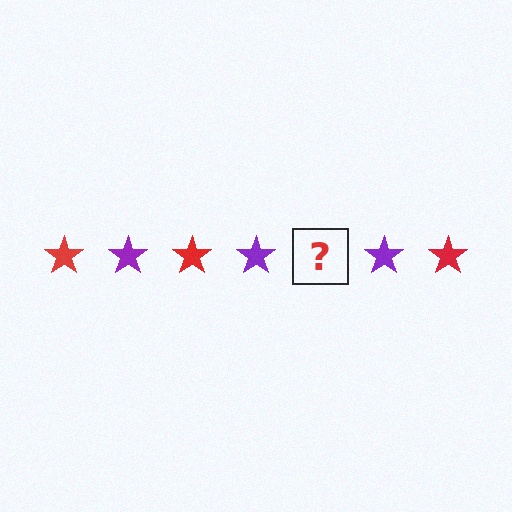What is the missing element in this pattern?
The missing element is a red star.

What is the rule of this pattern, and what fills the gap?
The rule is that the pattern cycles through red, purple stars. The gap should be filled with a red star.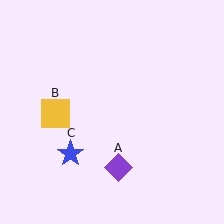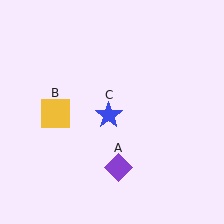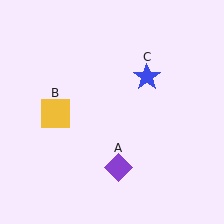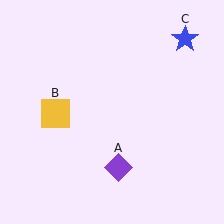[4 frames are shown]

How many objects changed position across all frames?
1 object changed position: blue star (object C).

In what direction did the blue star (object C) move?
The blue star (object C) moved up and to the right.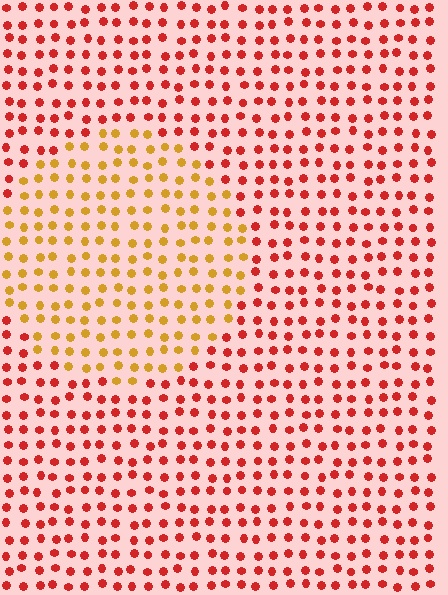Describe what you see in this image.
The image is filled with small red elements in a uniform arrangement. A circle-shaped region is visible where the elements are tinted to a slightly different hue, forming a subtle color boundary.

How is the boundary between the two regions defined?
The boundary is defined purely by a slight shift in hue (about 43 degrees). Spacing, size, and orientation are identical on both sides.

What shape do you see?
I see a circle.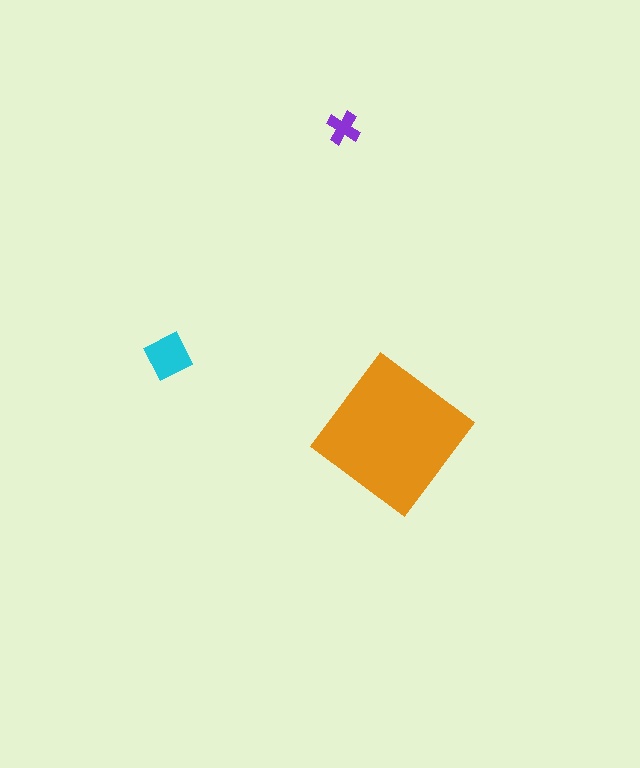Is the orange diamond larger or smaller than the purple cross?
Larger.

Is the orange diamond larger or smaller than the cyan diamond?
Larger.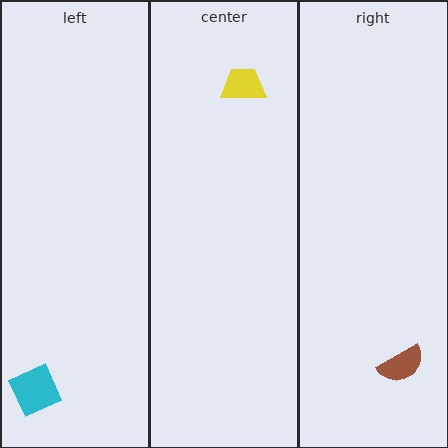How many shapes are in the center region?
1.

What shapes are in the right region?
The brown semicircle.